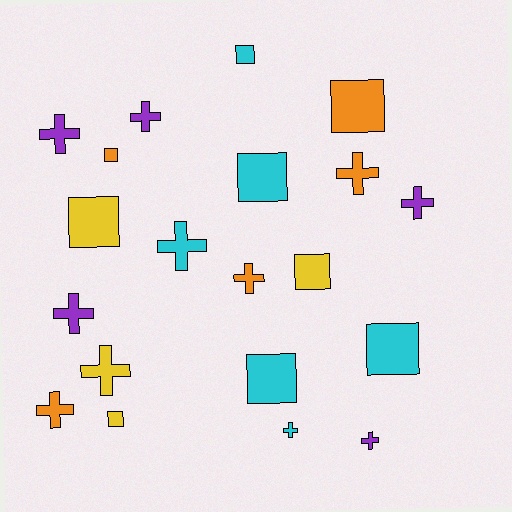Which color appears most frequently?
Cyan, with 6 objects.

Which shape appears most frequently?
Cross, with 11 objects.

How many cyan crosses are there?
There are 2 cyan crosses.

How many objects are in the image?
There are 20 objects.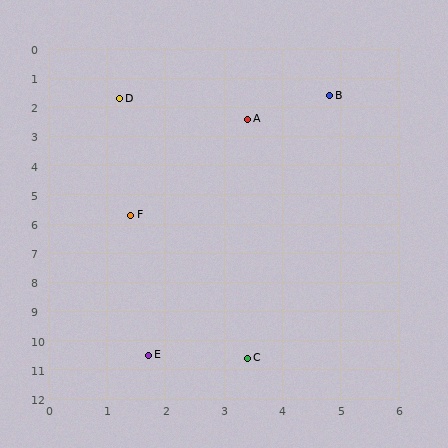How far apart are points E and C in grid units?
Points E and C are about 1.7 grid units apart.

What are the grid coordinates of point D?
Point D is at approximately (1.2, 1.7).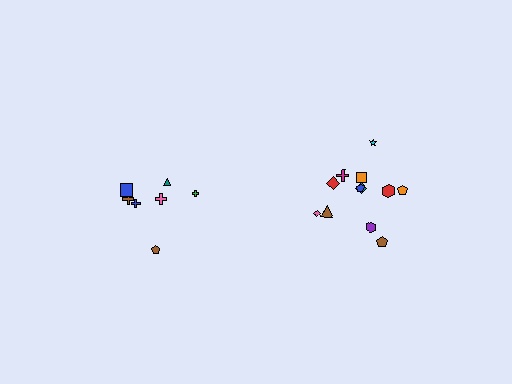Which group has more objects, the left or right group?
The right group.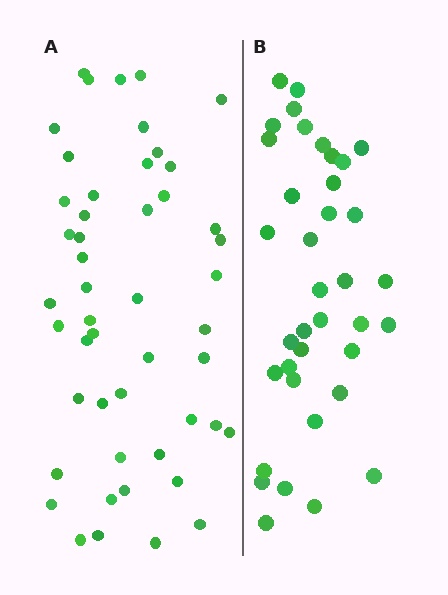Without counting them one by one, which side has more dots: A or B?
Region A (the left region) has more dots.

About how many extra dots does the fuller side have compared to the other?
Region A has roughly 12 or so more dots than region B.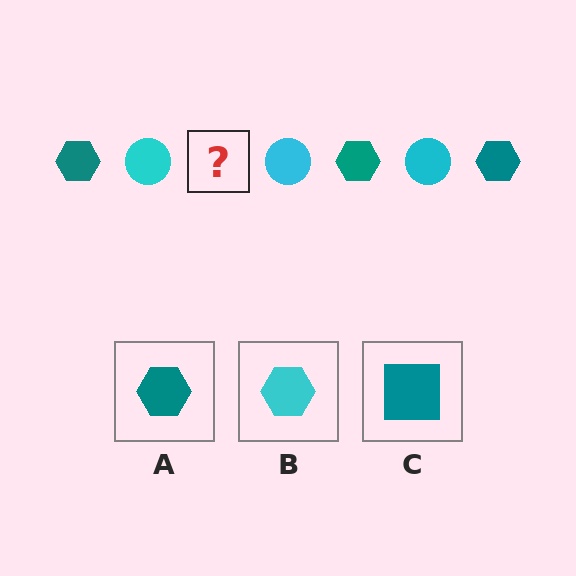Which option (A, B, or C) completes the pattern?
A.